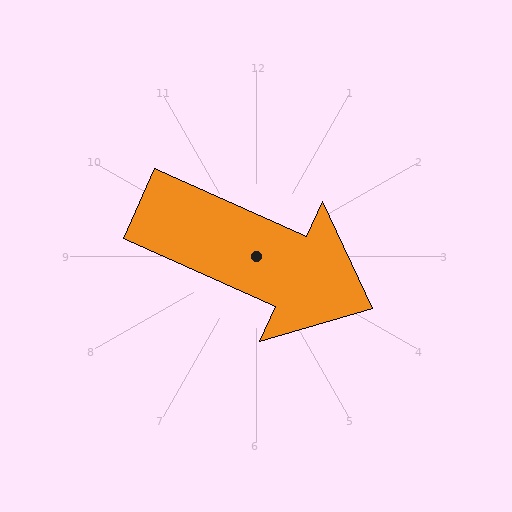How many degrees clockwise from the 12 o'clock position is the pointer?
Approximately 114 degrees.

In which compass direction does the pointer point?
Southeast.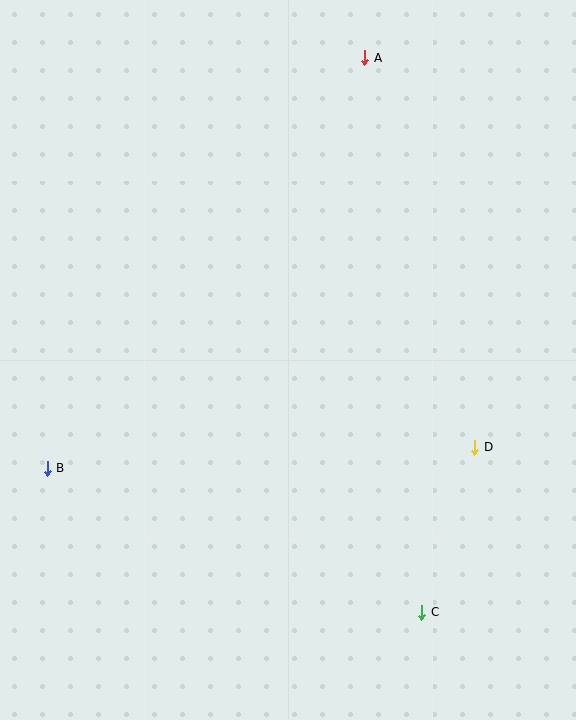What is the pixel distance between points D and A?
The distance between D and A is 405 pixels.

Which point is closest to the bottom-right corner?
Point C is closest to the bottom-right corner.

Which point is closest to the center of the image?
Point D at (475, 447) is closest to the center.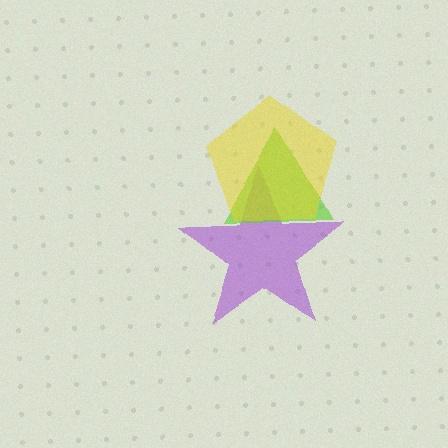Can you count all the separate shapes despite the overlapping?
Yes, there are 3 separate shapes.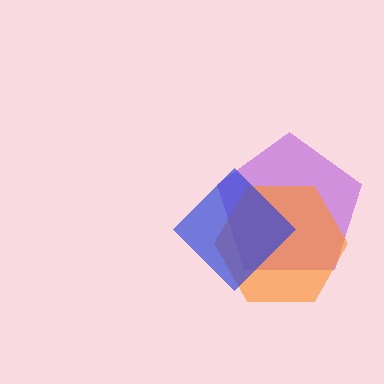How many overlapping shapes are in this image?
There are 3 overlapping shapes in the image.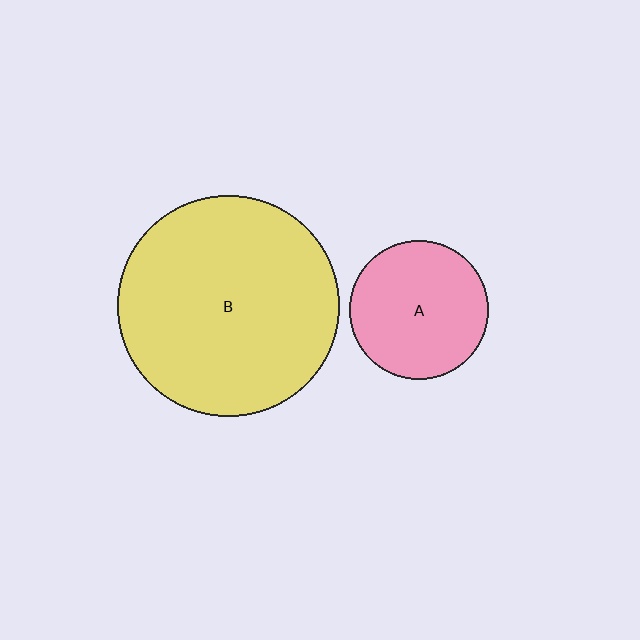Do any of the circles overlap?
No, none of the circles overlap.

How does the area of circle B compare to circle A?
Approximately 2.5 times.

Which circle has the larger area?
Circle B (yellow).